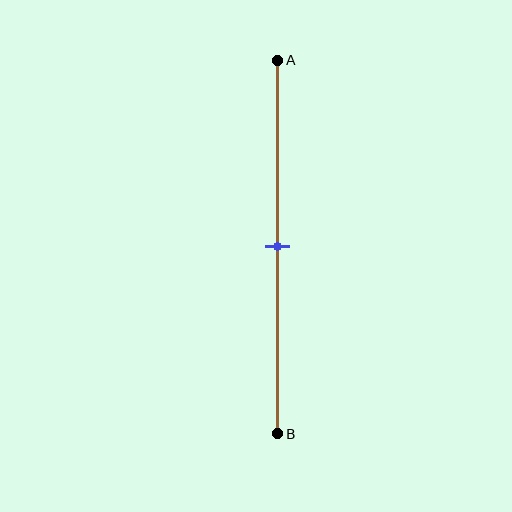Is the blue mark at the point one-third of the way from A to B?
No, the mark is at about 50% from A, not at the 33% one-third point.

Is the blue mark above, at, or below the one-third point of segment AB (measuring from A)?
The blue mark is below the one-third point of segment AB.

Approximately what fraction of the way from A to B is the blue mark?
The blue mark is approximately 50% of the way from A to B.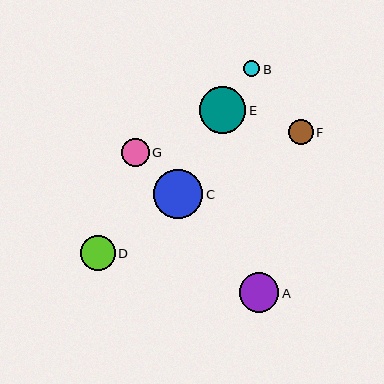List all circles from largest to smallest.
From largest to smallest: C, E, A, D, G, F, B.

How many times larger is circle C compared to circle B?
Circle C is approximately 3.0 times the size of circle B.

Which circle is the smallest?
Circle B is the smallest with a size of approximately 16 pixels.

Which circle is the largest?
Circle C is the largest with a size of approximately 49 pixels.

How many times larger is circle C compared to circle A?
Circle C is approximately 1.2 times the size of circle A.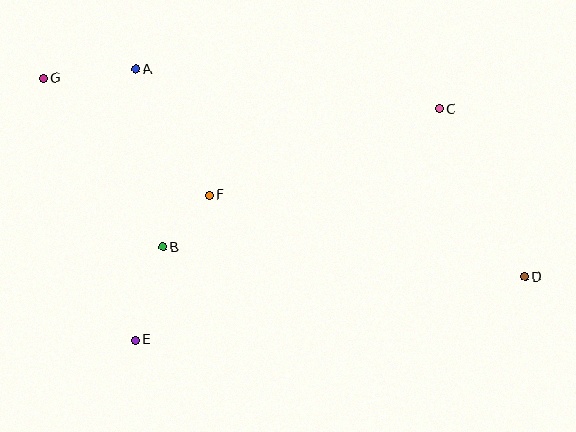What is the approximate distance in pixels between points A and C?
The distance between A and C is approximately 306 pixels.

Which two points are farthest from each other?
Points D and G are farthest from each other.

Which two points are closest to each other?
Points B and F are closest to each other.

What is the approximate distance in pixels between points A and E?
The distance between A and E is approximately 271 pixels.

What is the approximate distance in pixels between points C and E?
The distance between C and E is approximately 382 pixels.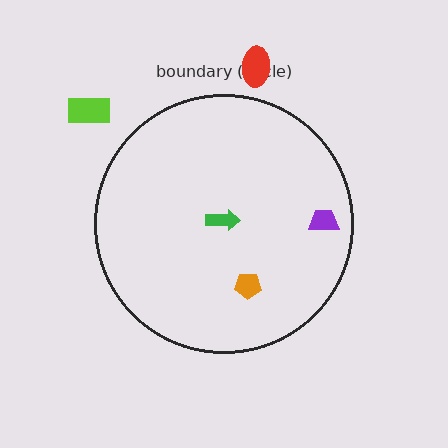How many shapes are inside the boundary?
3 inside, 2 outside.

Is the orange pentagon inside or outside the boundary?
Inside.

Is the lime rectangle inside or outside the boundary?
Outside.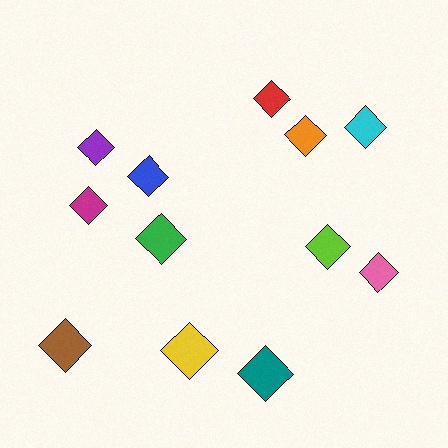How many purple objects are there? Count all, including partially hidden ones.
There is 1 purple object.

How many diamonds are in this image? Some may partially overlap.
There are 12 diamonds.